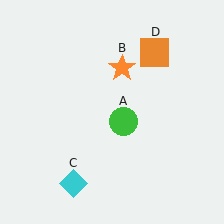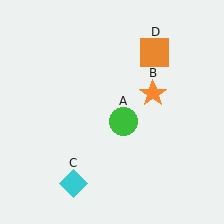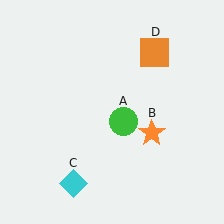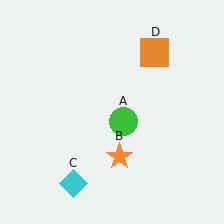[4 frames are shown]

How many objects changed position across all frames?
1 object changed position: orange star (object B).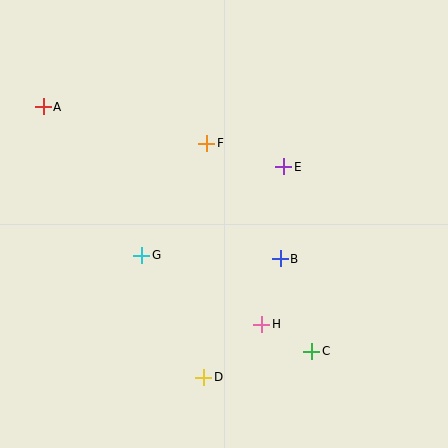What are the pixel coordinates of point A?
Point A is at (43, 107).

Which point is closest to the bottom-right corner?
Point C is closest to the bottom-right corner.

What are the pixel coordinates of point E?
Point E is at (284, 167).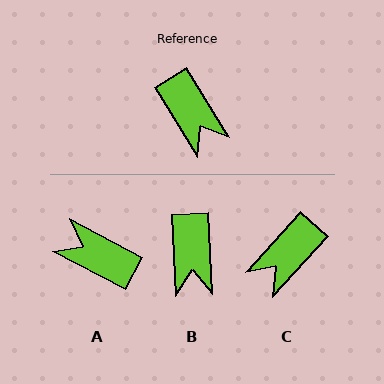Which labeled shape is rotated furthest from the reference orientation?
A, about 149 degrees away.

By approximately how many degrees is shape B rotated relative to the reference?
Approximately 29 degrees clockwise.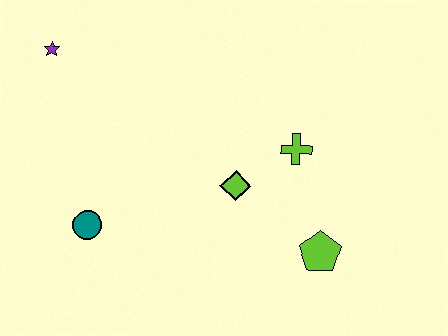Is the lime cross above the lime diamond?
Yes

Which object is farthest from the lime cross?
The purple star is farthest from the lime cross.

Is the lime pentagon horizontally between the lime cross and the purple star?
No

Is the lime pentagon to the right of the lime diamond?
Yes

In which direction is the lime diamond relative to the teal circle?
The lime diamond is to the right of the teal circle.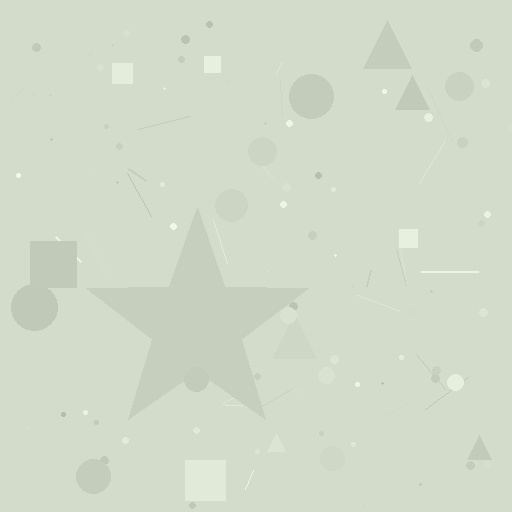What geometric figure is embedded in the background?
A star is embedded in the background.